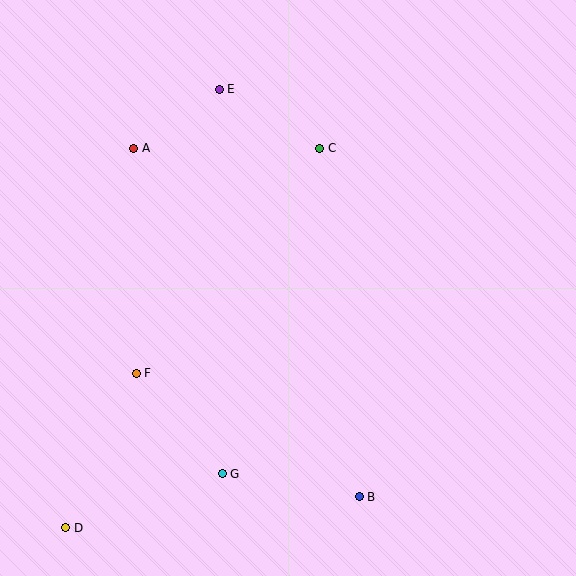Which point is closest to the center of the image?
Point C at (320, 148) is closest to the center.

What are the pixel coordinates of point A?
Point A is at (134, 148).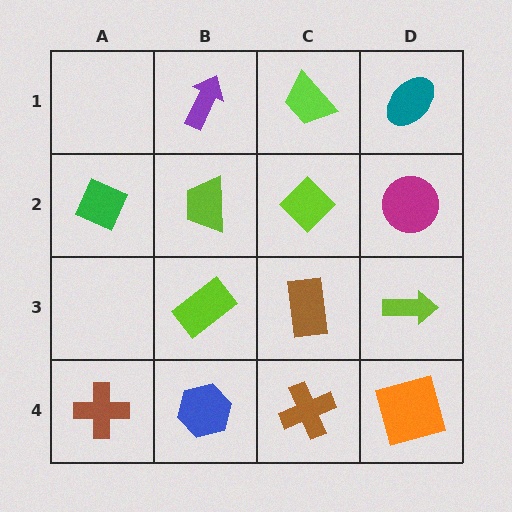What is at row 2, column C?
A lime diamond.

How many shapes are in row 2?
4 shapes.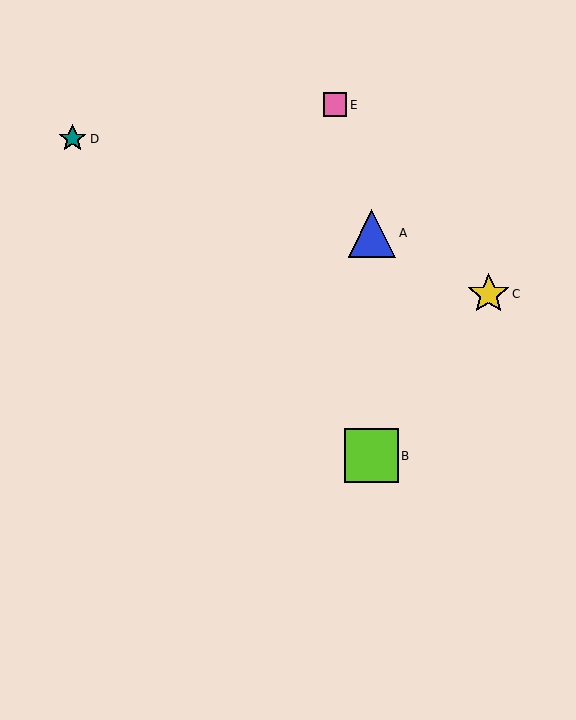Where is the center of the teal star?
The center of the teal star is at (73, 139).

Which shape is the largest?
The lime square (labeled B) is the largest.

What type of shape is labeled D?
Shape D is a teal star.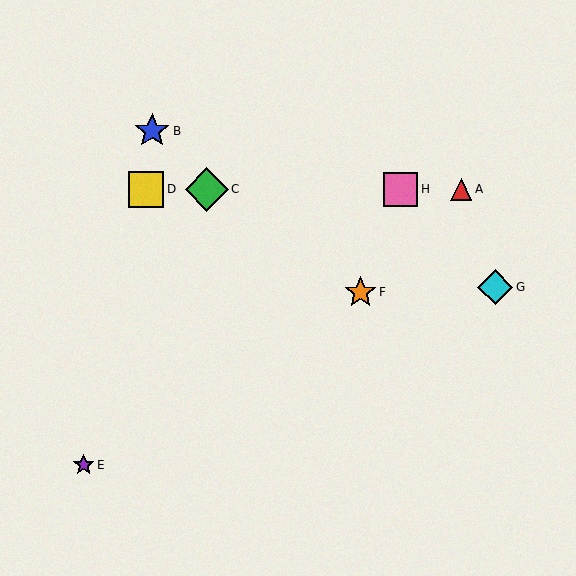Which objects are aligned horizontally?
Objects A, C, D, H are aligned horizontally.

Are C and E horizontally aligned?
No, C is at y≈189 and E is at y≈465.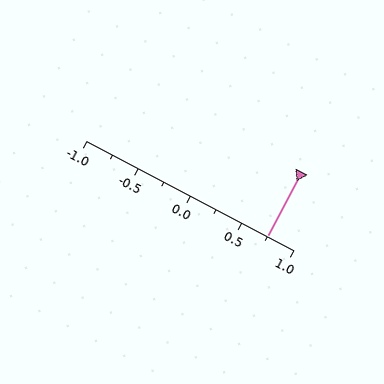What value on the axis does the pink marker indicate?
The marker indicates approximately 0.75.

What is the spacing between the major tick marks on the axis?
The major ticks are spaced 0.5 apart.